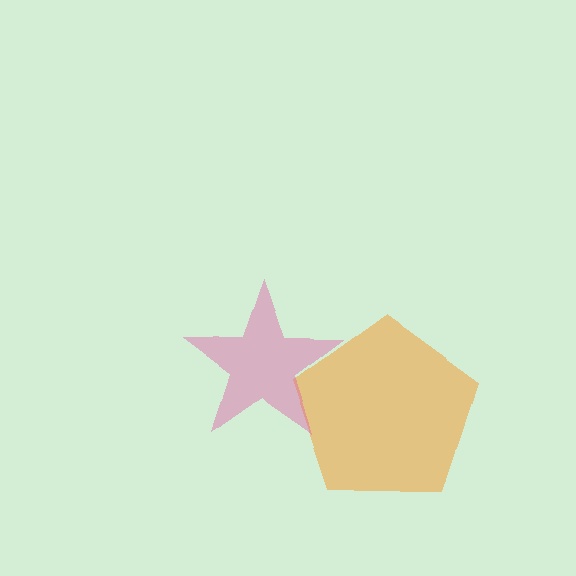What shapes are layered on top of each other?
The layered shapes are: an orange pentagon, a pink star.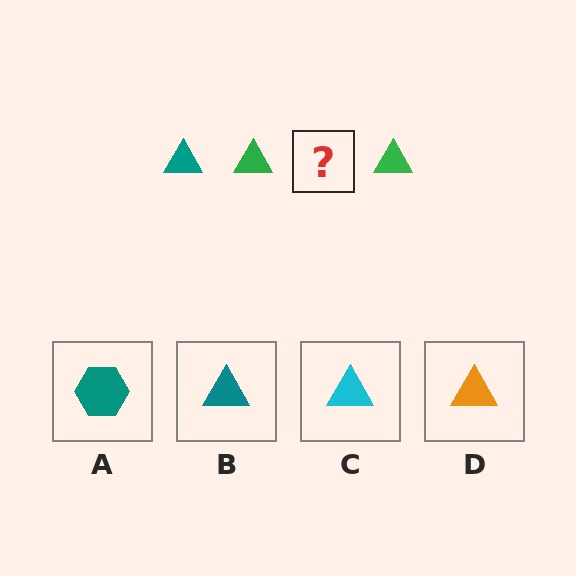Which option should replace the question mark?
Option B.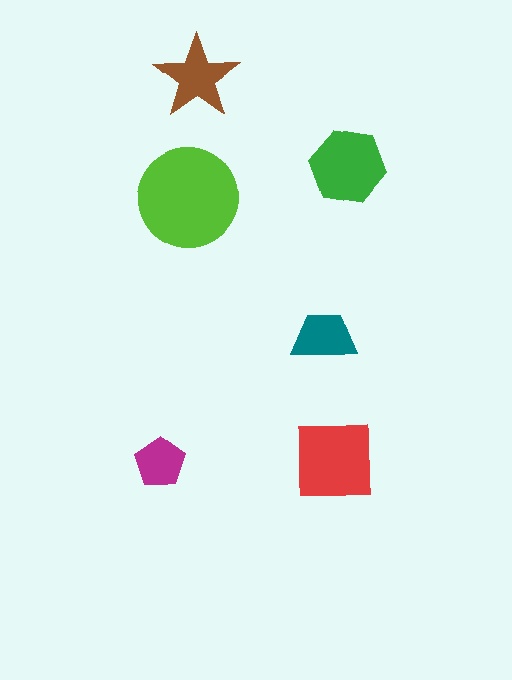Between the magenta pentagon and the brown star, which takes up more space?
The brown star.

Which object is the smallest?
The magenta pentagon.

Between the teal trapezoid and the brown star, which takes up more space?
The brown star.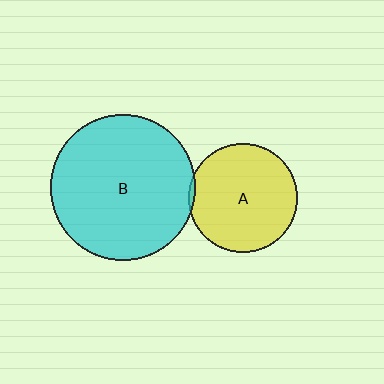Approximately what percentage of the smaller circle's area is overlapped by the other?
Approximately 5%.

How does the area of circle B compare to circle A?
Approximately 1.8 times.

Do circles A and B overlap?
Yes.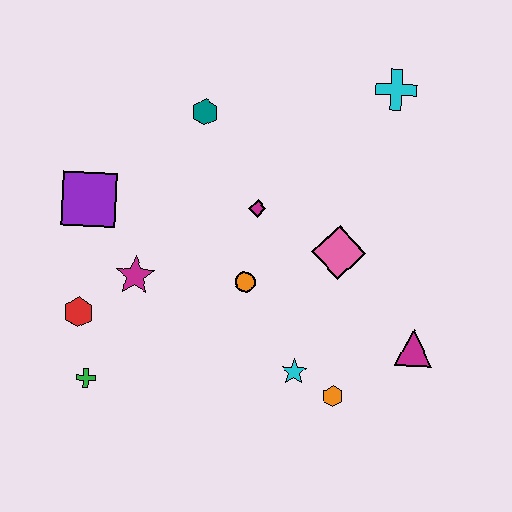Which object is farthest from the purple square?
The magenta triangle is farthest from the purple square.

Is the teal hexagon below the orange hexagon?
No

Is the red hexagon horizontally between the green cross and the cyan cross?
No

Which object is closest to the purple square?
The magenta star is closest to the purple square.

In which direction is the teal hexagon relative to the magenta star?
The teal hexagon is above the magenta star.